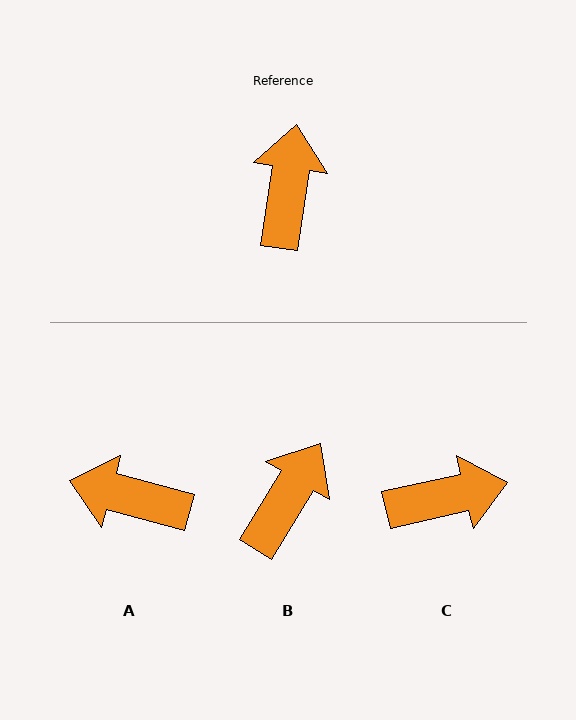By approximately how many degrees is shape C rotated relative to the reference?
Approximately 69 degrees clockwise.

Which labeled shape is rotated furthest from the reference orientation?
A, about 83 degrees away.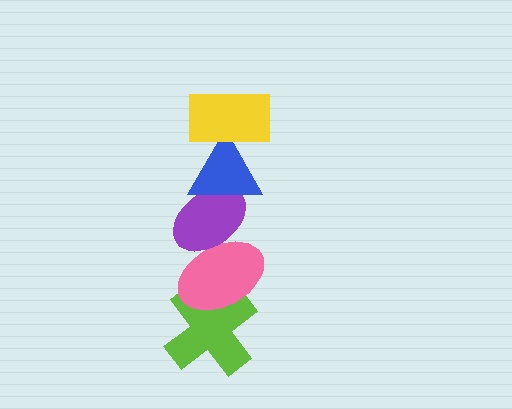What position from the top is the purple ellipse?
The purple ellipse is 3rd from the top.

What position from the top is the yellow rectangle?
The yellow rectangle is 1st from the top.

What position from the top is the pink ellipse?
The pink ellipse is 4th from the top.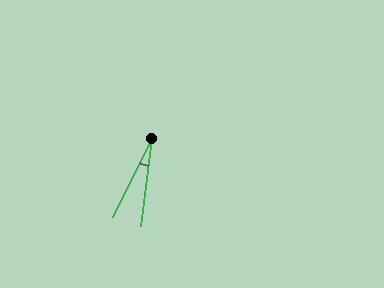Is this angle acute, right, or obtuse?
It is acute.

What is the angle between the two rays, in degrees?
Approximately 19 degrees.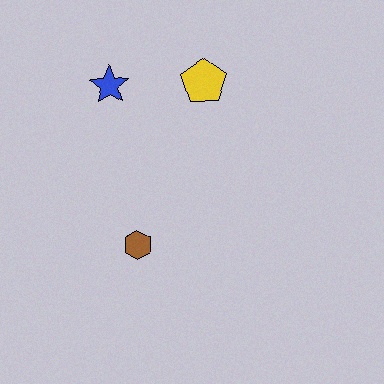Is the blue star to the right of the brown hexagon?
No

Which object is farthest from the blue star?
The brown hexagon is farthest from the blue star.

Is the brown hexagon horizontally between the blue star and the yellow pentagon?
Yes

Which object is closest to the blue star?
The yellow pentagon is closest to the blue star.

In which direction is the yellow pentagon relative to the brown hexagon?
The yellow pentagon is above the brown hexagon.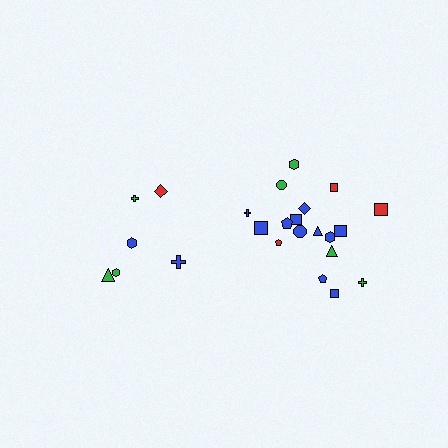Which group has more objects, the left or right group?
The right group.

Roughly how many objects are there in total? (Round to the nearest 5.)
Roughly 25 objects in total.